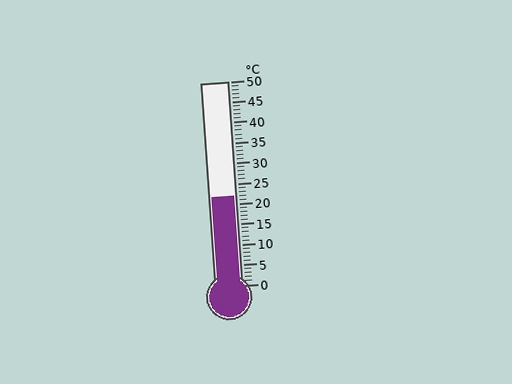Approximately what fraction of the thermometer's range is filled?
The thermometer is filled to approximately 45% of its range.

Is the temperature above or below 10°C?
The temperature is above 10°C.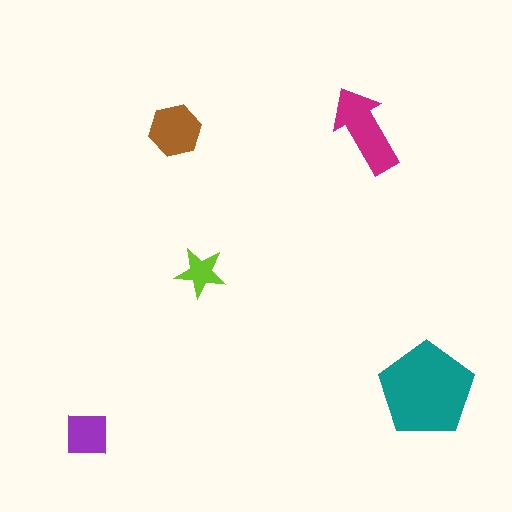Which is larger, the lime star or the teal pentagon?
The teal pentagon.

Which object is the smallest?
The lime star.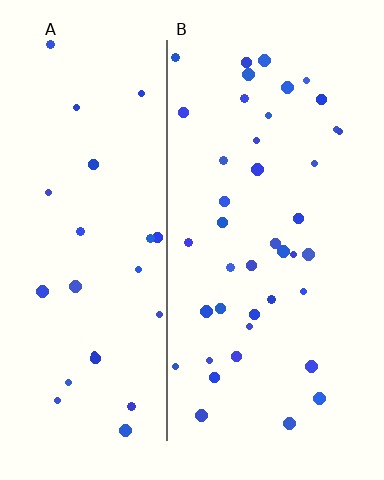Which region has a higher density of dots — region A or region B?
B (the right).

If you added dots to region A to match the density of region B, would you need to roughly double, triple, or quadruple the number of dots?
Approximately double.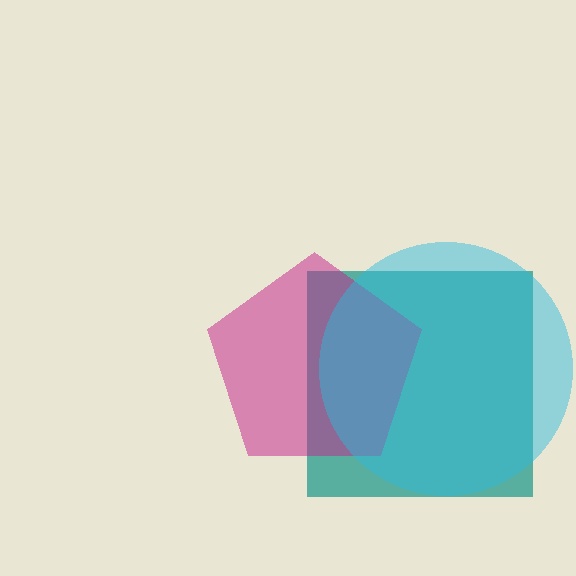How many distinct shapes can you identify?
There are 3 distinct shapes: a teal square, a magenta pentagon, a cyan circle.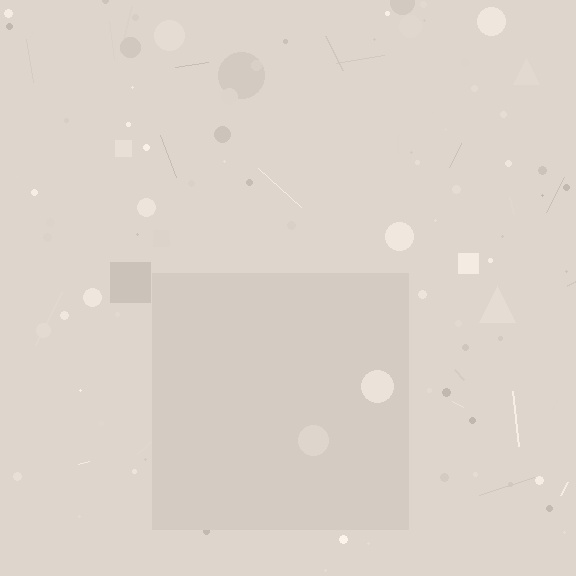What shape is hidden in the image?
A square is hidden in the image.